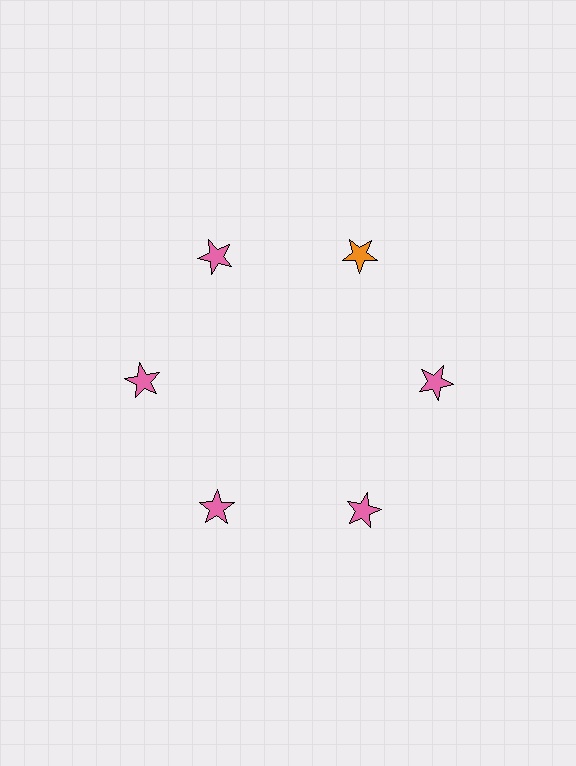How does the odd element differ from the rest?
It has a different color: orange instead of pink.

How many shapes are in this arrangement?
There are 6 shapes arranged in a ring pattern.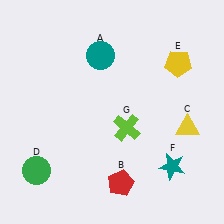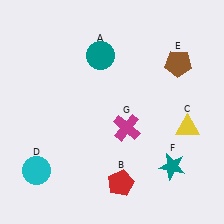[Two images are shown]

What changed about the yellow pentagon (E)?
In Image 1, E is yellow. In Image 2, it changed to brown.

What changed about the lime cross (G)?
In Image 1, G is lime. In Image 2, it changed to magenta.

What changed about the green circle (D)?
In Image 1, D is green. In Image 2, it changed to cyan.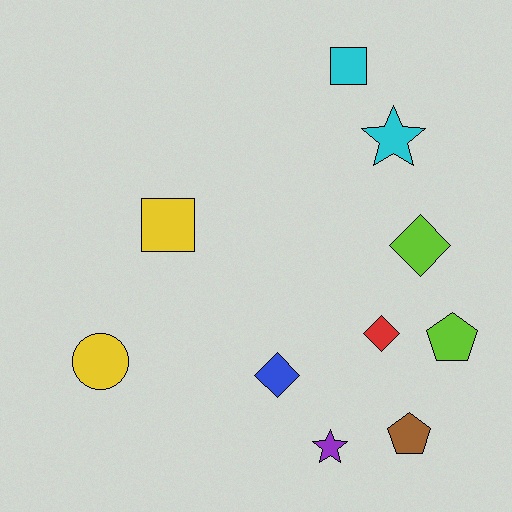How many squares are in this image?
There are 2 squares.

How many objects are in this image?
There are 10 objects.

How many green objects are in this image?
There are no green objects.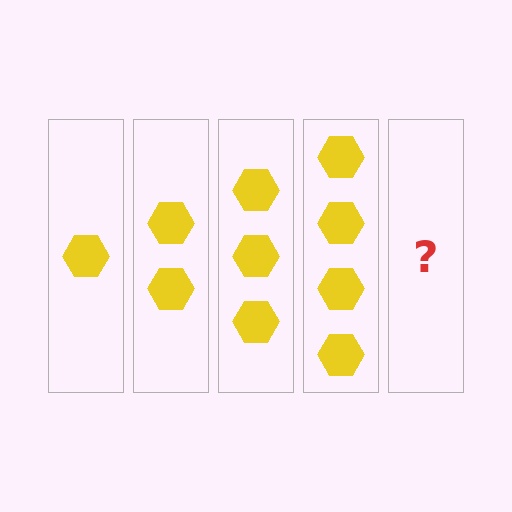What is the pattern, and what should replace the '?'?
The pattern is that each step adds one more hexagon. The '?' should be 5 hexagons.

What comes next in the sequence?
The next element should be 5 hexagons.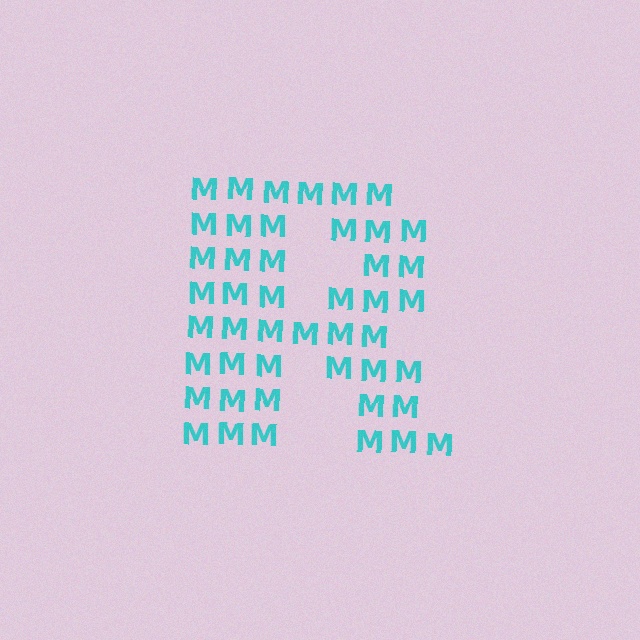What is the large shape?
The large shape is the letter R.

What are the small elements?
The small elements are letter M's.